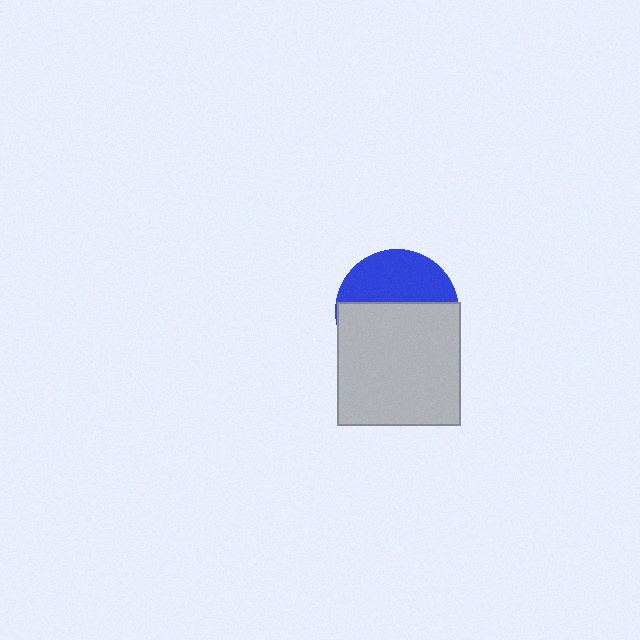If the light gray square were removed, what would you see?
You would see the complete blue circle.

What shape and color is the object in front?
The object in front is a light gray square.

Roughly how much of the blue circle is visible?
A small part of it is visible (roughly 40%).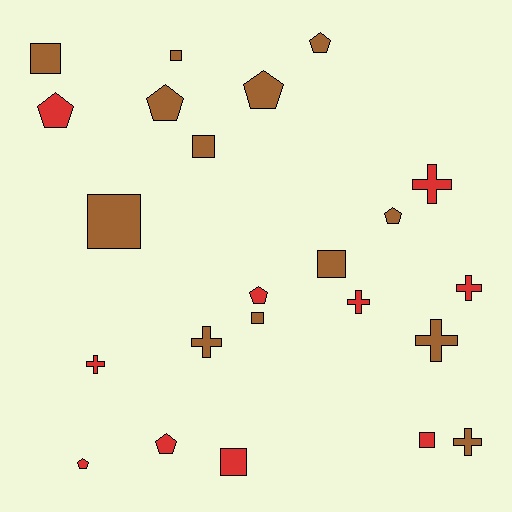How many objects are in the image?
There are 23 objects.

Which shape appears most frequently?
Square, with 8 objects.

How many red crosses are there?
There are 4 red crosses.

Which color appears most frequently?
Brown, with 13 objects.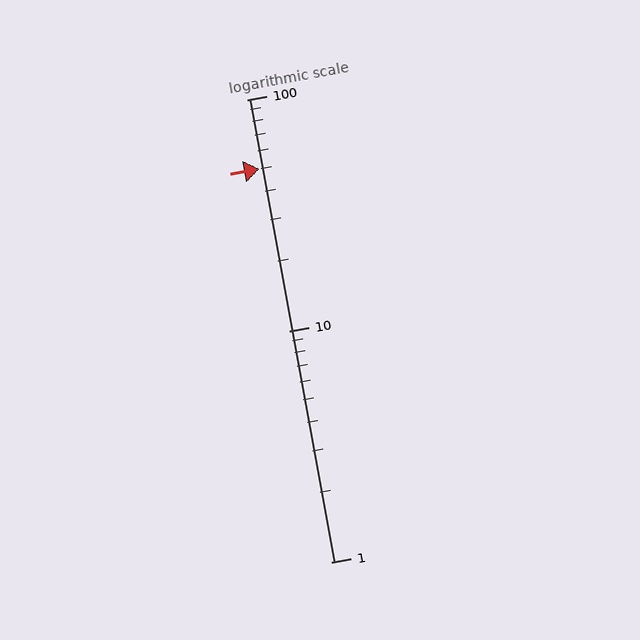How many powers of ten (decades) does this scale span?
The scale spans 2 decades, from 1 to 100.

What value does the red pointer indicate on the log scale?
The pointer indicates approximately 50.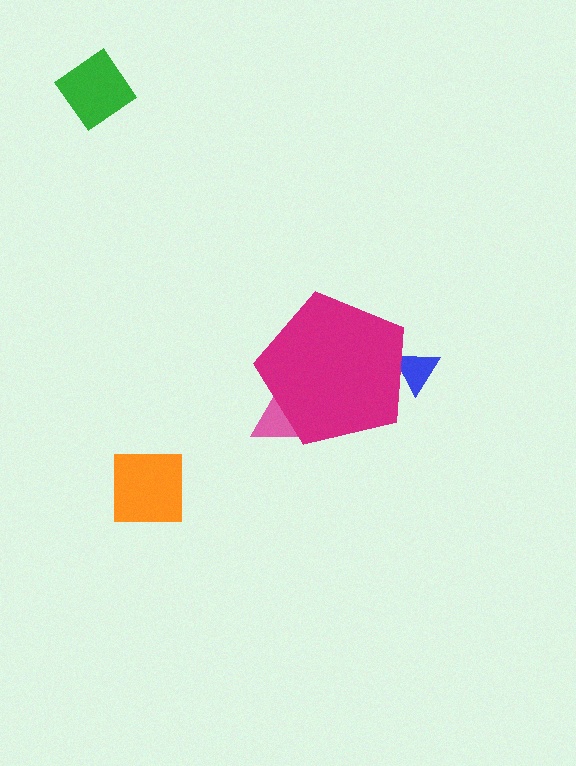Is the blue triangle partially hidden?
Yes, the blue triangle is partially hidden behind the magenta pentagon.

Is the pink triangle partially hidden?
Yes, the pink triangle is partially hidden behind the magenta pentagon.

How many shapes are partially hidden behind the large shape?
2 shapes are partially hidden.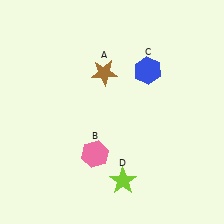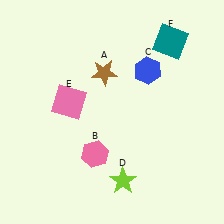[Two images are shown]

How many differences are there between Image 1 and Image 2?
There are 2 differences between the two images.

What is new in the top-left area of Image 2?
A pink square (E) was added in the top-left area of Image 2.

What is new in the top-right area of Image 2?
A teal square (F) was added in the top-right area of Image 2.